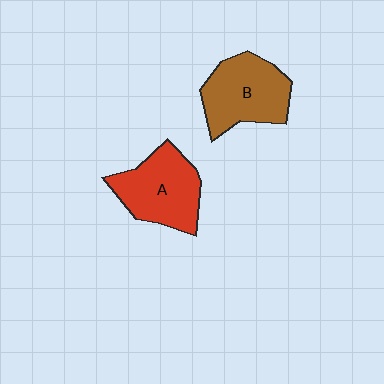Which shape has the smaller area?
Shape A (red).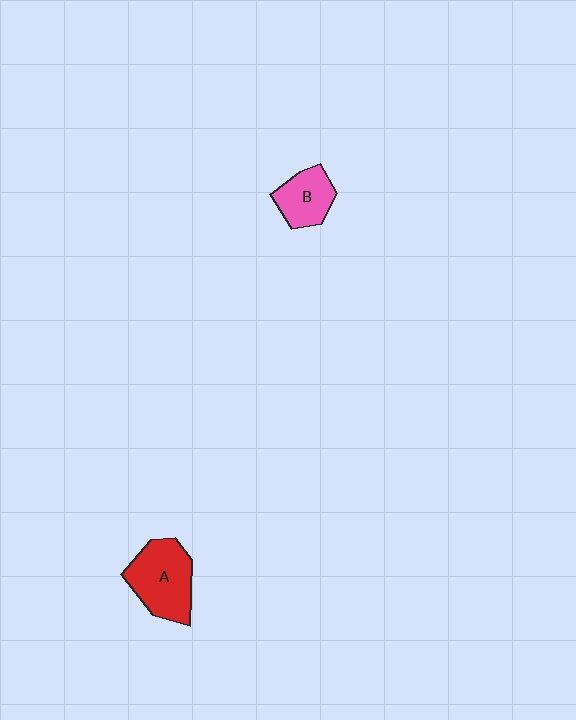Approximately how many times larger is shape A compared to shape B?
Approximately 1.5 times.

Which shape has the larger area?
Shape A (red).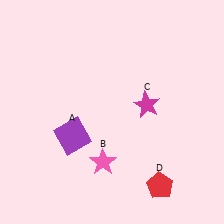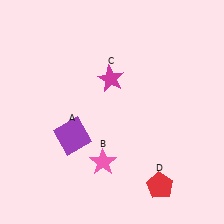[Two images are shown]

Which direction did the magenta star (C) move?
The magenta star (C) moved left.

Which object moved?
The magenta star (C) moved left.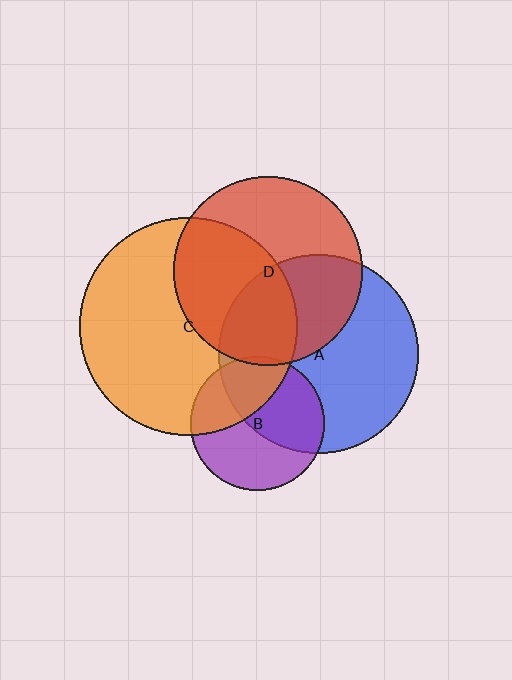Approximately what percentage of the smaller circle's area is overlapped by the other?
Approximately 40%.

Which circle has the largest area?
Circle C (orange).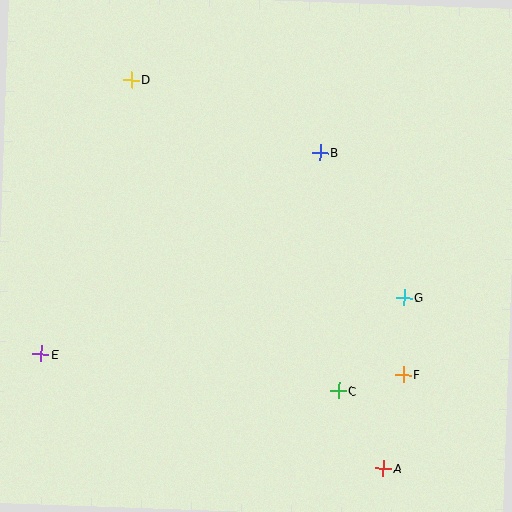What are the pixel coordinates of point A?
Point A is at (383, 468).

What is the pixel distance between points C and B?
The distance between C and B is 239 pixels.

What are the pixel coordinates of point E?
Point E is at (41, 354).